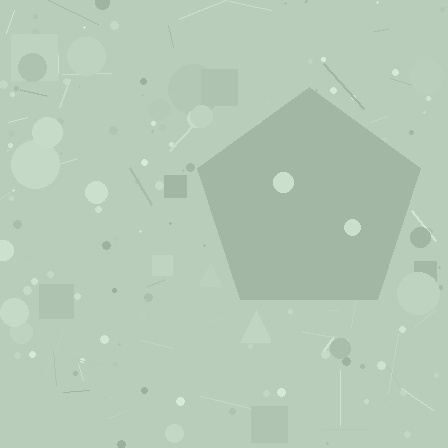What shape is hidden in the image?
A pentagon is hidden in the image.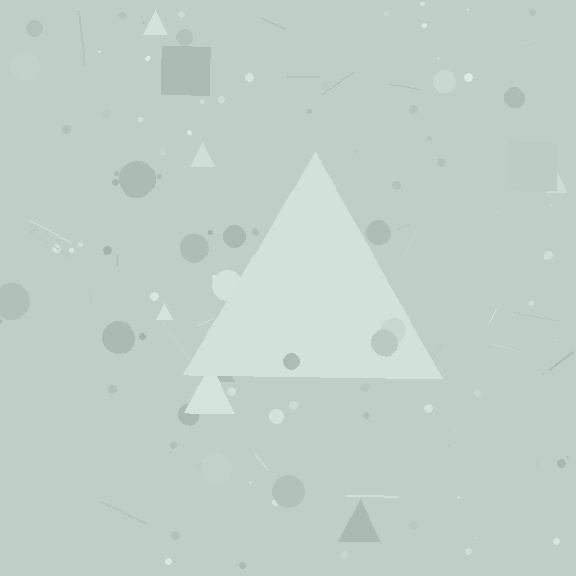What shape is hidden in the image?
A triangle is hidden in the image.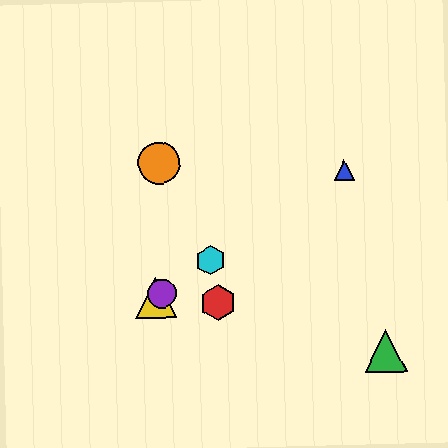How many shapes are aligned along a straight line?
4 shapes (the blue triangle, the yellow triangle, the purple circle, the cyan hexagon) are aligned along a straight line.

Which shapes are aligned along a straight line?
The blue triangle, the yellow triangle, the purple circle, the cyan hexagon are aligned along a straight line.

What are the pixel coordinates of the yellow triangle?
The yellow triangle is at (156, 298).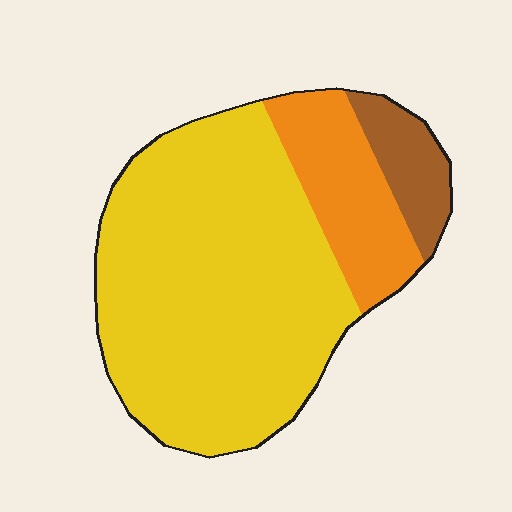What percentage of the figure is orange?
Orange covers about 20% of the figure.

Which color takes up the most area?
Yellow, at roughly 70%.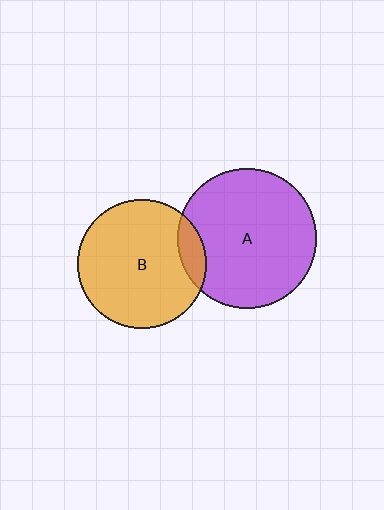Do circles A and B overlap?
Yes.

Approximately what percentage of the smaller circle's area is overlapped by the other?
Approximately 10%.